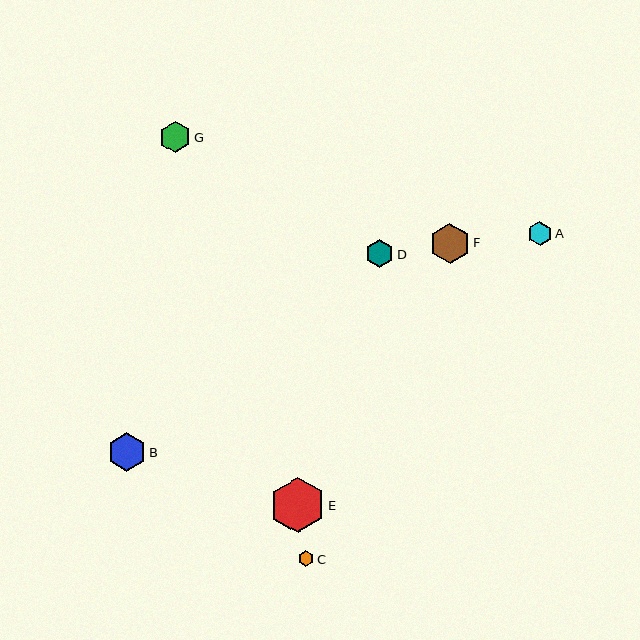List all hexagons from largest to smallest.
From largest to smallest: E, F, B, G, D, A, C.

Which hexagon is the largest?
Hexagon E is the largest with a size of approximately 55 pixels.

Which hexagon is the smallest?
Hexagon C is the smallest with a size of approximately 16 pixels.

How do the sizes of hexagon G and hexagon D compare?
Hexagon G and hexagon D are approximately the same size.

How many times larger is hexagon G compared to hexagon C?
Hexagon G is approximately 1.9 times the size of hexagon C.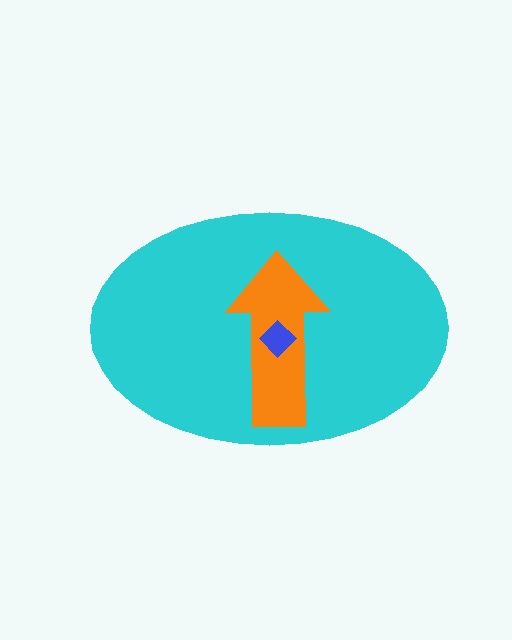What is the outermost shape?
The cyan ellipse.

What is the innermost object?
The blue diamond.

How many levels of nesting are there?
3.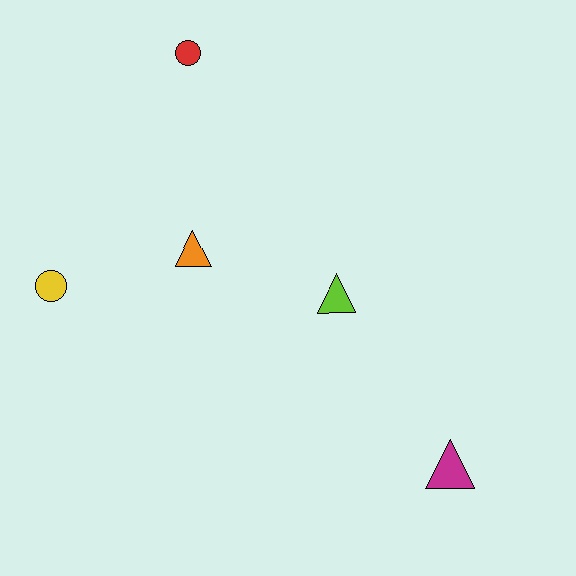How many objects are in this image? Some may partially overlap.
There are 5 objects.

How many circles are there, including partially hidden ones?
There are 2 circles.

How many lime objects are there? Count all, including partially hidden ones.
There is 1 lime object.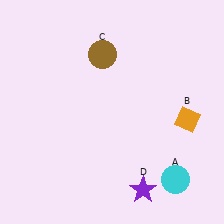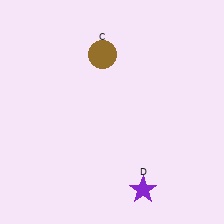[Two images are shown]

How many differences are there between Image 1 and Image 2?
There are 2 differences between the two images.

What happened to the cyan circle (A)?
The cyan circle (A) was removed in Image 2. It was in the bottom-right area of Image 1.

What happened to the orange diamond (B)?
The orange diamond (B) was removed in Image 2. It was in the bottom-right area of Image 1.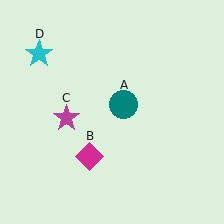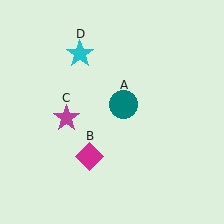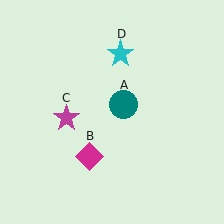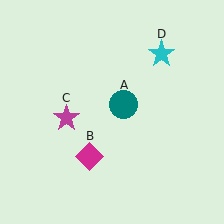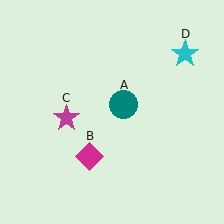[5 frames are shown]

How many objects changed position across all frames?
1 object changed position: cyan star (object D).